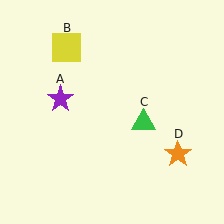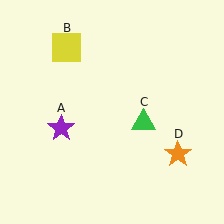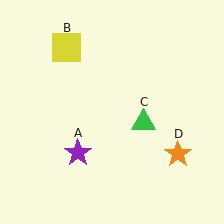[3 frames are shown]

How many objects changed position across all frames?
1 object changed position: purple star (object A).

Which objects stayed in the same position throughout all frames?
Yellow square (object B) and green triangle (object C) and orange star (object D) remained stationary.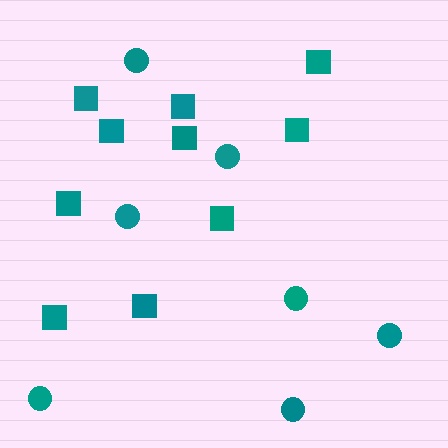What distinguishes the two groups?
There are 2 groups: one group of circles (7) and one group of squares (10).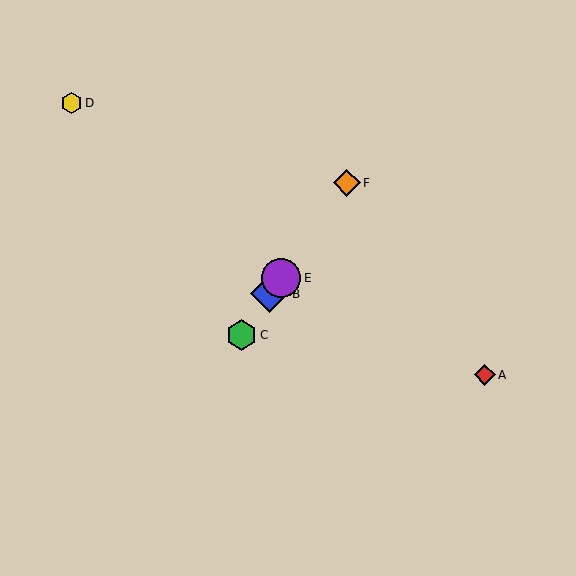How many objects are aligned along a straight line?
4 objects (B, C, E, F) are aligned along a straight line.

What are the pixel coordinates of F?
Object F is at (347, 183).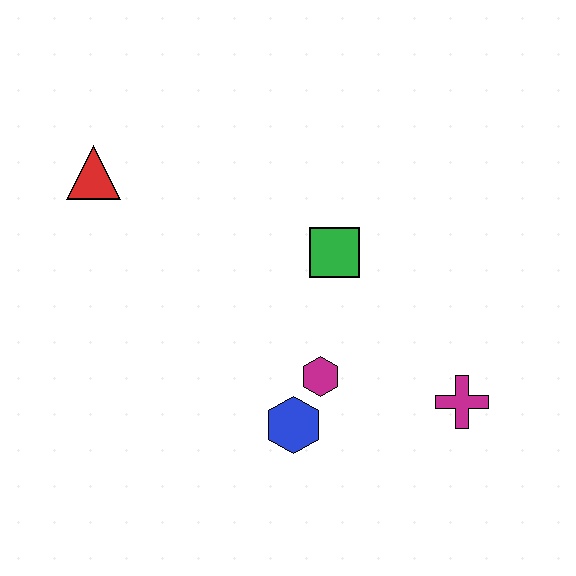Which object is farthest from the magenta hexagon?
The red triangle is farthest from the magenta hexagon.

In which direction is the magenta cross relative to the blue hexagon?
The magenta cross is to the right of the blue hexagon.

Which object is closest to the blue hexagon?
The magenta hexagon is closest to the blue hexagon.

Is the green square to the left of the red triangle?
No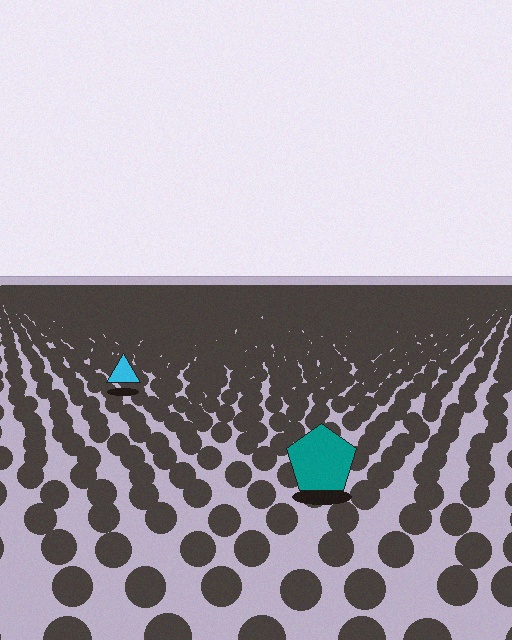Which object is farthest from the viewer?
The cyan triangle is farthest from the viewer. It appears smaller and the ground texture around it is denser.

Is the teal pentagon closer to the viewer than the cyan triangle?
Yes. The teal pentagon is closer — you can tell from the texture gradient: the ground texture is coarser near it.